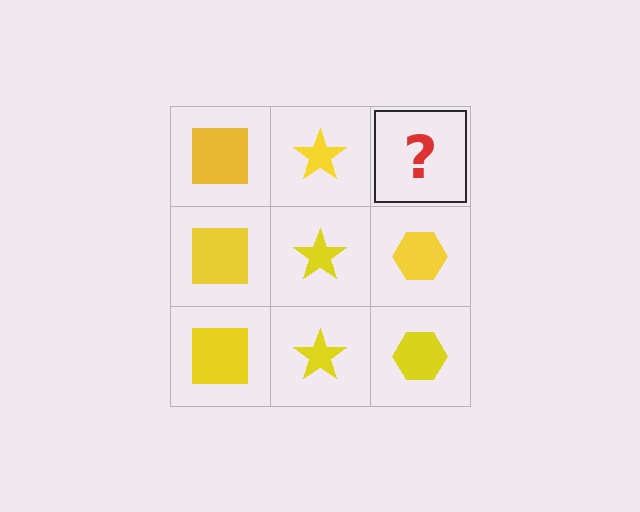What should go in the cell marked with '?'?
The missing cell should contain a yellow hexagon.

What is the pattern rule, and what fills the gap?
The rule is that each column has a consistent shape. The gap should be filled with a yellow hexagon.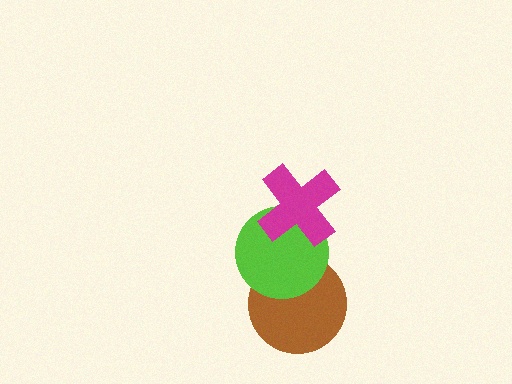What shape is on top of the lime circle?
The magenta cross is on top of the lime circle.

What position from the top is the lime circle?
The lime circle is 2nd from the top.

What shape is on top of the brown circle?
The lime circle is on top of the brown circle.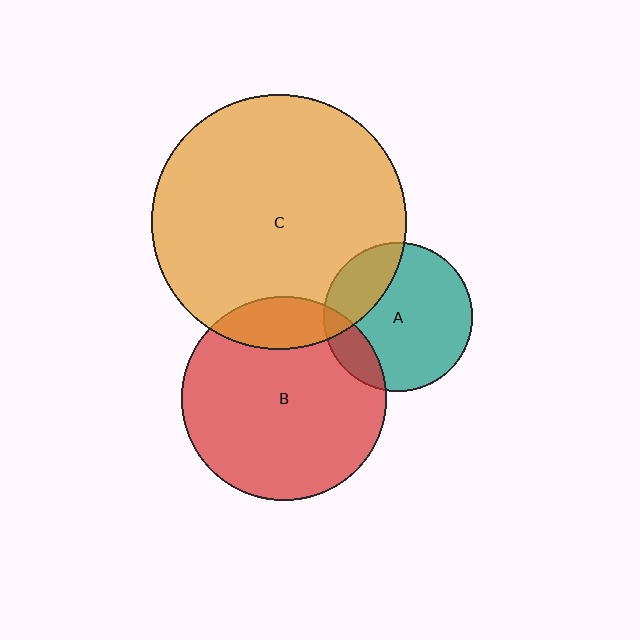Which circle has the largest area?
Circle C (orange).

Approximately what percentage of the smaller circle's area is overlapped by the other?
Approximately 15%.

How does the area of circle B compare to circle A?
Approximately 1.9 times.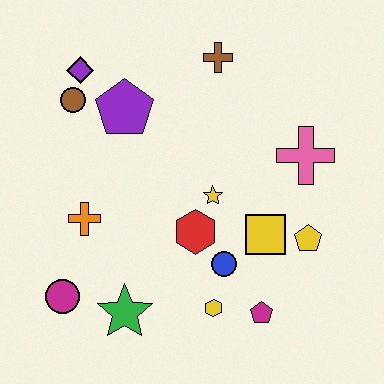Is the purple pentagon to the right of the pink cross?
No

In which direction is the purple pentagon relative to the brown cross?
The purple pentagon is to the left of the brown cross.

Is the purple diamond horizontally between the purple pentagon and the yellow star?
No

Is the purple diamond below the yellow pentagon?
No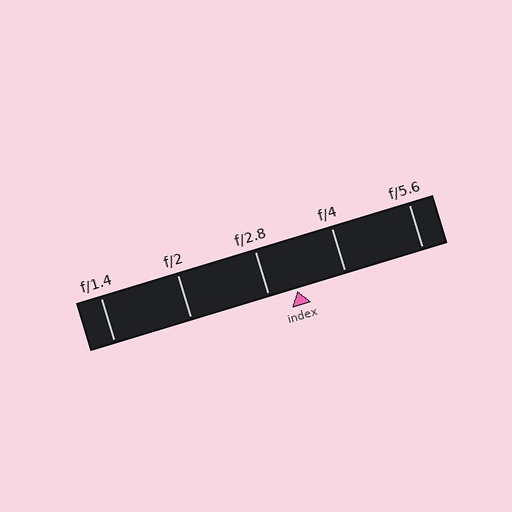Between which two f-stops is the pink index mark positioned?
The index mark is between f/2.8 and f/4.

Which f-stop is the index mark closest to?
The index mark is closest to f/2.8.